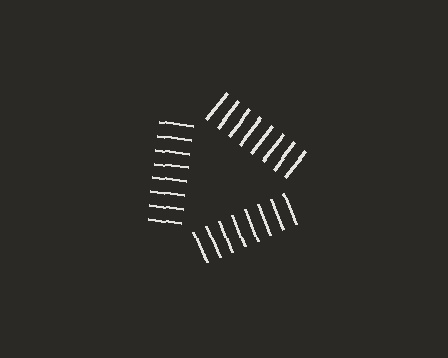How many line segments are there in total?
24 — 8 along each of the 3 edges.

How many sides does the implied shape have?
3 sides — the line-ends trace a triangle.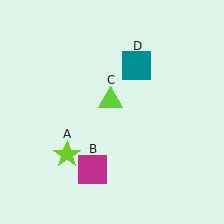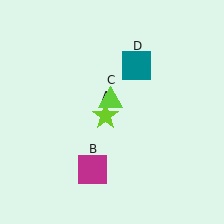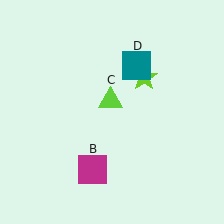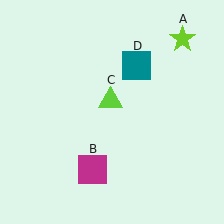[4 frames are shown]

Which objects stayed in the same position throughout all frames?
Magenta square (object B) and lime triangle (object C) and teal square (object D) remained stationary.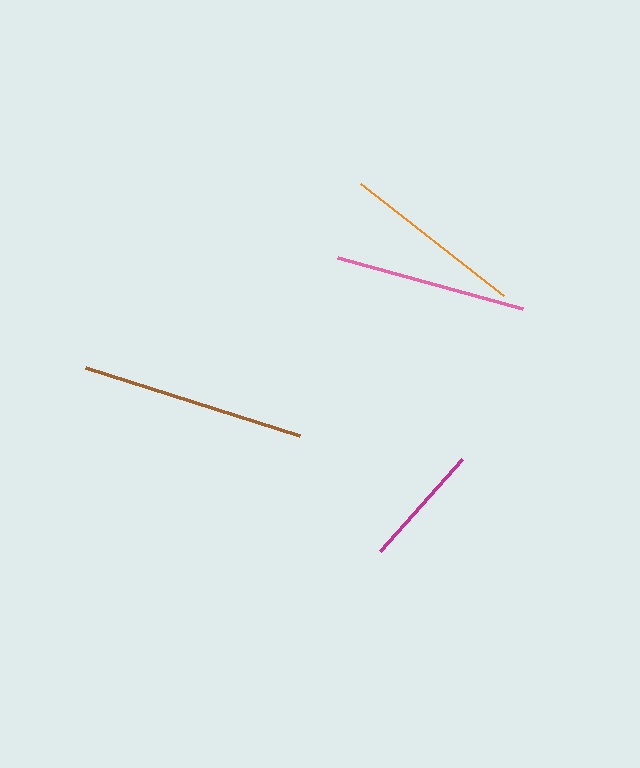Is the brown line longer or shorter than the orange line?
The brown line is longer than the orange line.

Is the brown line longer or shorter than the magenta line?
The brown line is longer than the magenta line.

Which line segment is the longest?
The brown line is the longest at approximately 224 pixels.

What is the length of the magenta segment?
The magenta segment is approximately 124 pixels long.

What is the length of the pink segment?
The pink segment is approximately 192 pixels long.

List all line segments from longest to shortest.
From longest to shortest: brown, pink, orange, magenta.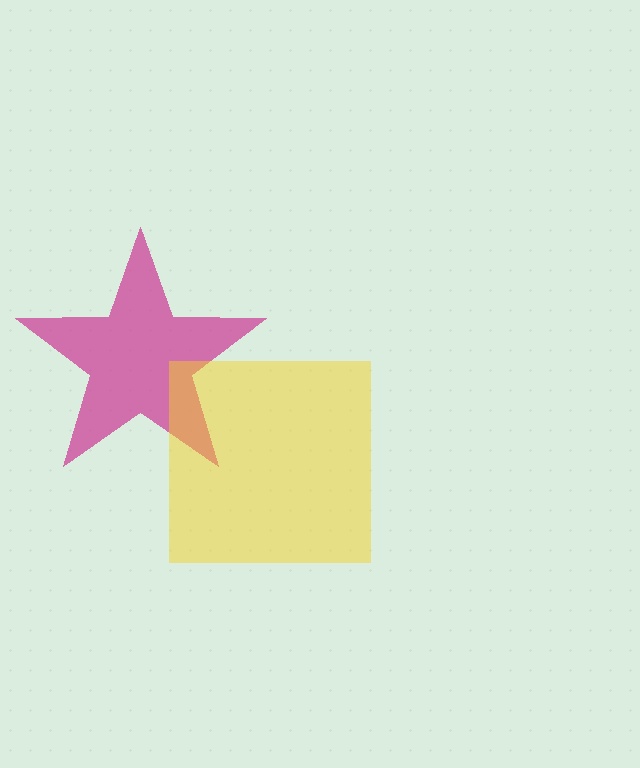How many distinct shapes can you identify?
There are 2 distinct shapes: a magenta star, a yellow square.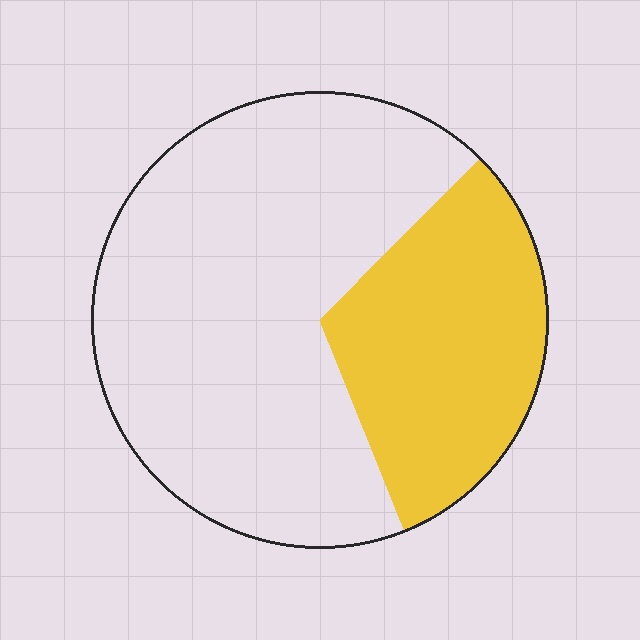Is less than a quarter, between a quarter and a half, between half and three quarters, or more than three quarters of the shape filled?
Between a quarter and a half.